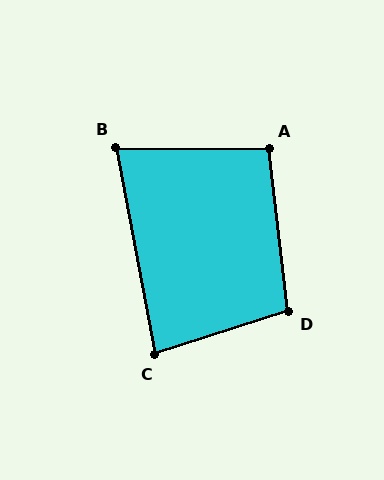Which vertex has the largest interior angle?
D, at approximately 101 degrees.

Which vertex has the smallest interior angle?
B, at approximately 79 degrees.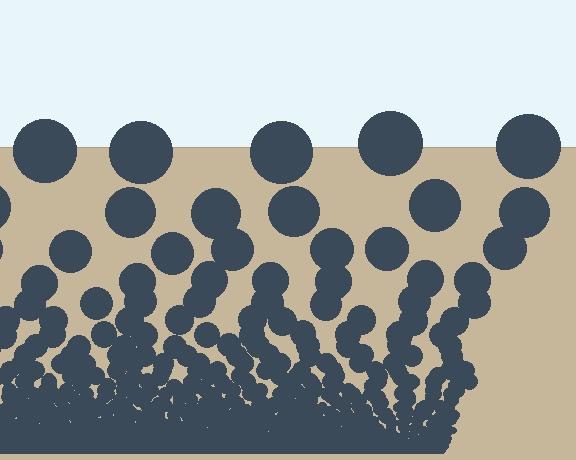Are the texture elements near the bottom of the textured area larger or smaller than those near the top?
Smaller. The gradient is inverted — elements near the bottom are smaller and denser.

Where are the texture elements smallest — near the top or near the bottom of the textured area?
Near the bottom.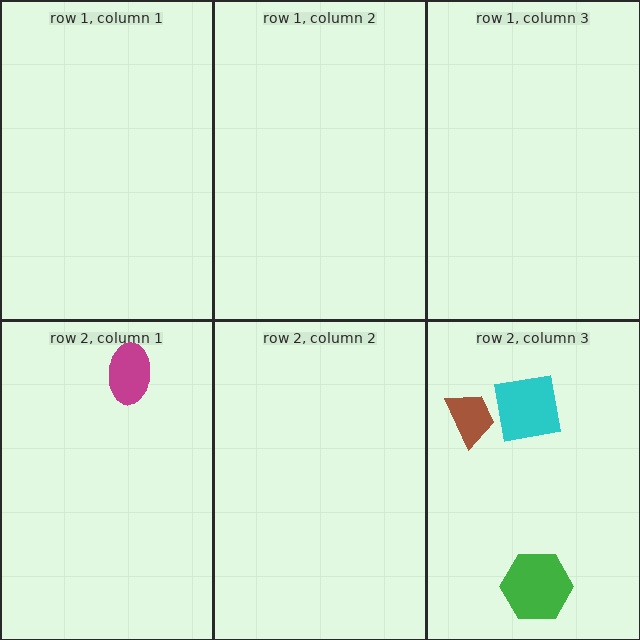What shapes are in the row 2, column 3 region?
The brown trapezoid, the green hexagon, the cyan square.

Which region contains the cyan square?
The row 2, column 3 region.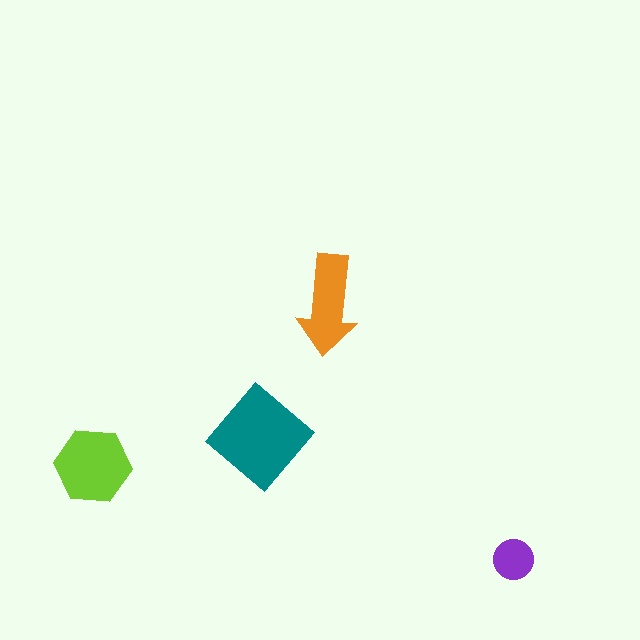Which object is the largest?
The teal diamond.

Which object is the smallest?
The purple circle.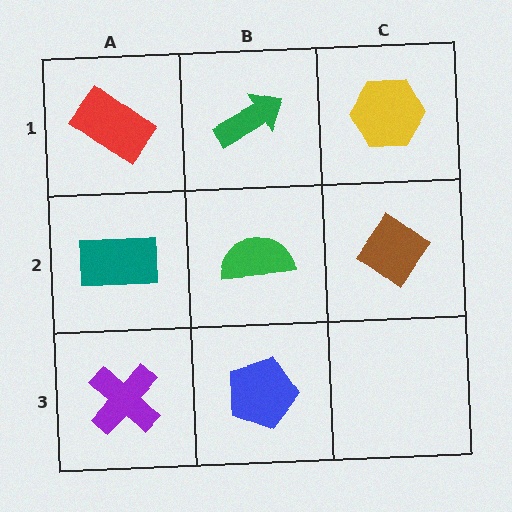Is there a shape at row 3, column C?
No, that cell is empty.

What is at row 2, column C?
A brown diamond.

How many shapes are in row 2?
3 shapes.